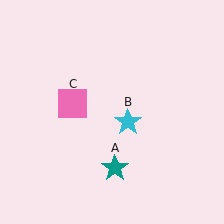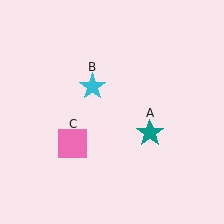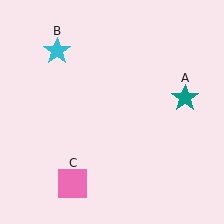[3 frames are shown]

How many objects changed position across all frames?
3 objects changed position: teal star (object A), cyan star (object B), pink square (object C).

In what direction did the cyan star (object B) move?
The cyan star (object B) moved up and to the left.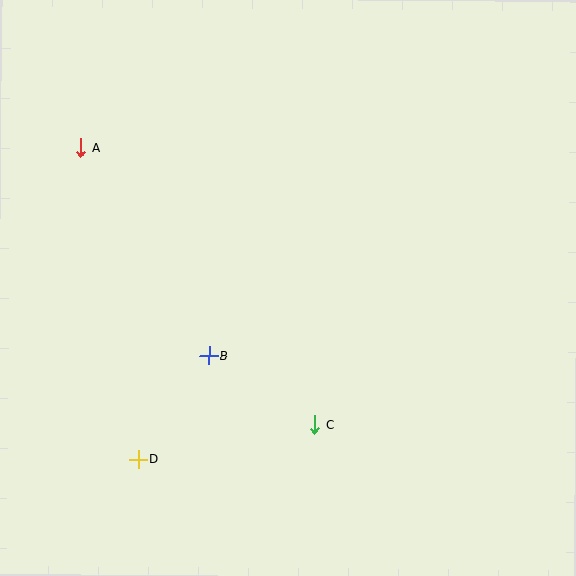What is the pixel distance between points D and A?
The distance between D and A is 316 pixels.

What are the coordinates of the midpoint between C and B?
The midpoint between C and B is at (262, 390).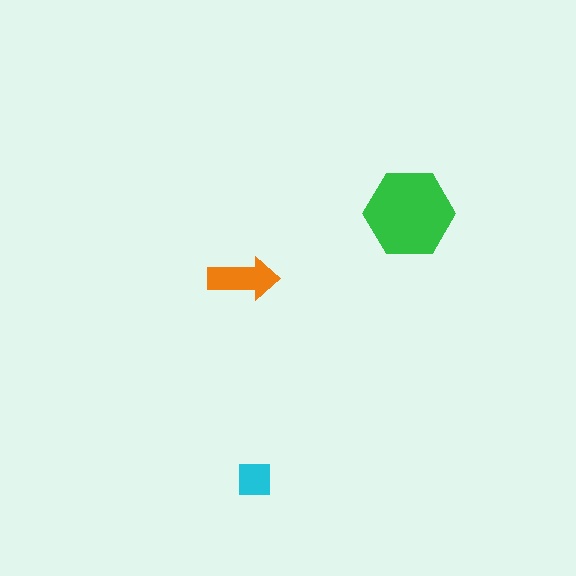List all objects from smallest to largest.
The cyan square, the orange arrow, the green hexagon.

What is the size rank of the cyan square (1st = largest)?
3rd.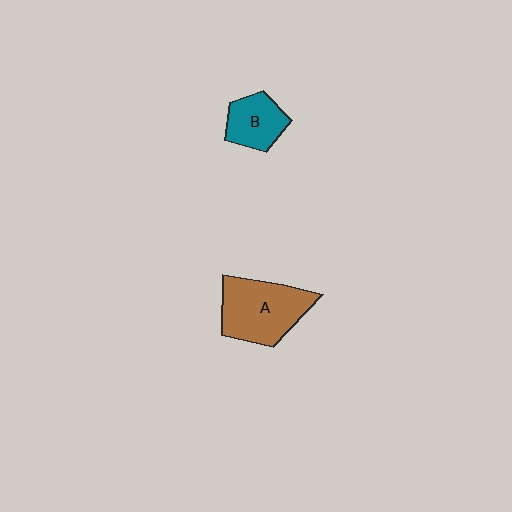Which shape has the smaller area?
Shape B (teal).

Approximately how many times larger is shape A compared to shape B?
Approximately 1.7 times.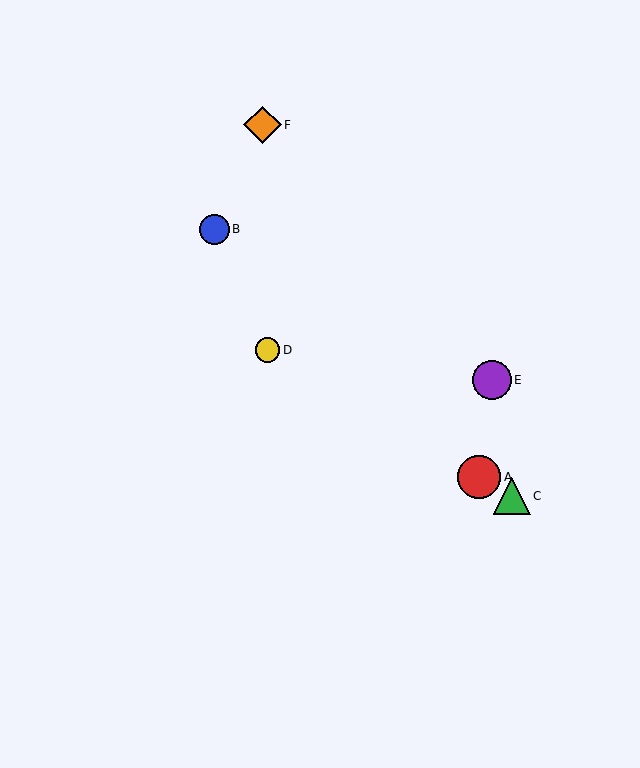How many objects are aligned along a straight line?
3 objects (A, C, D) are aligned along a straight line.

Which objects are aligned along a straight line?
Objects A, C, D are aligned along a straight line.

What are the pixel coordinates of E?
Object E is at (492, 380).